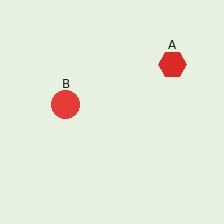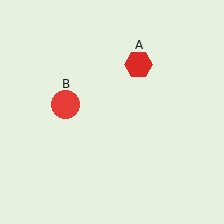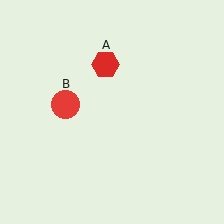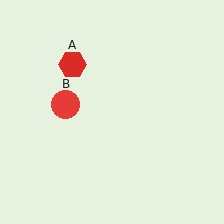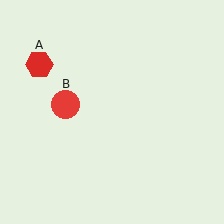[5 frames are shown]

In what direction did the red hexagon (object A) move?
The red hexagon (object A) moved left.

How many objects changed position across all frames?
1 object changed position: red hexagon (object A).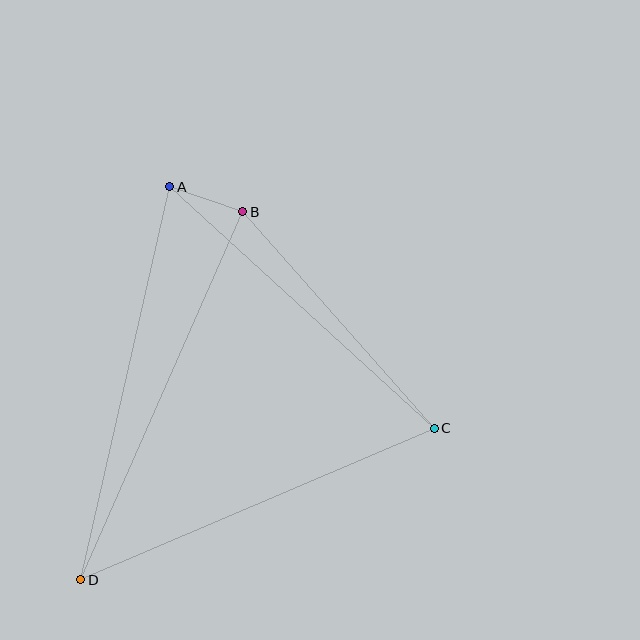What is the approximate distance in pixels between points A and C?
The distance between A and C is approximately 358 pixels.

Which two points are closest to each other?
Points A and B are closest to each other.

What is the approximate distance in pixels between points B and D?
The distance between B and D is approximately 402 pixels.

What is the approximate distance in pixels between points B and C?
The distance between B and C is approximately 289 pixels.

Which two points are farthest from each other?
Points A and D are farthest from each other.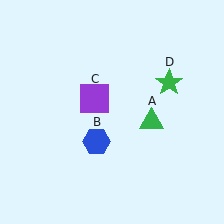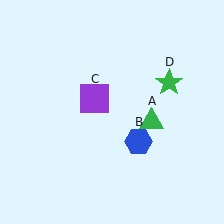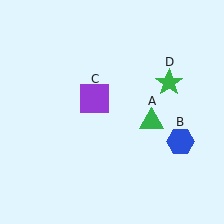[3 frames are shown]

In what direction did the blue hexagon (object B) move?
The blue hexagon (object B) moved right.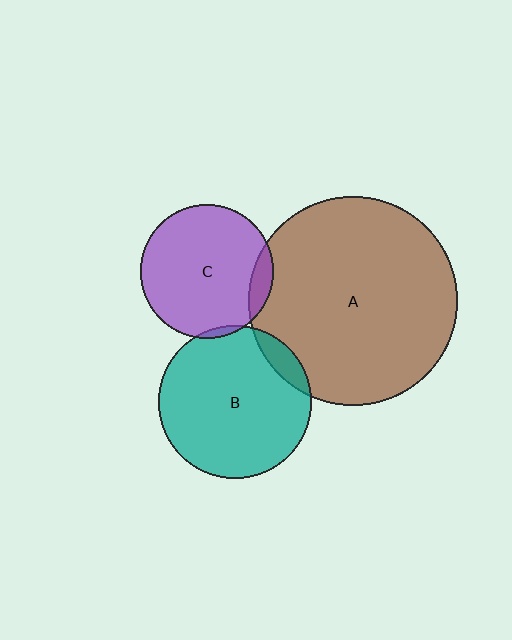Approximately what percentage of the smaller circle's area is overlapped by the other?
Approximately 10%.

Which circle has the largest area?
Circle A (brown).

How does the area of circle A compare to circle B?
Approximately 1.9 times.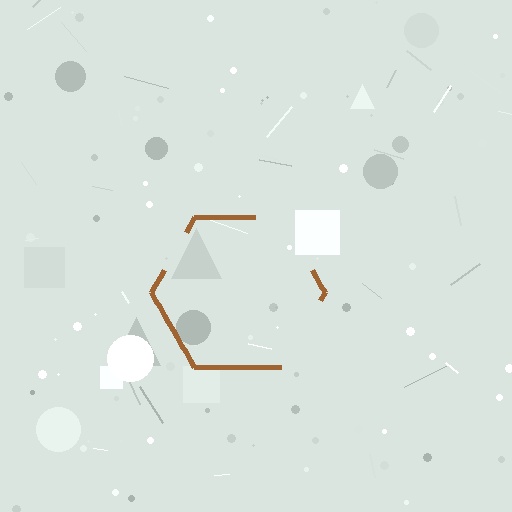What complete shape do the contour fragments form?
The contour fragments form a hexagon.